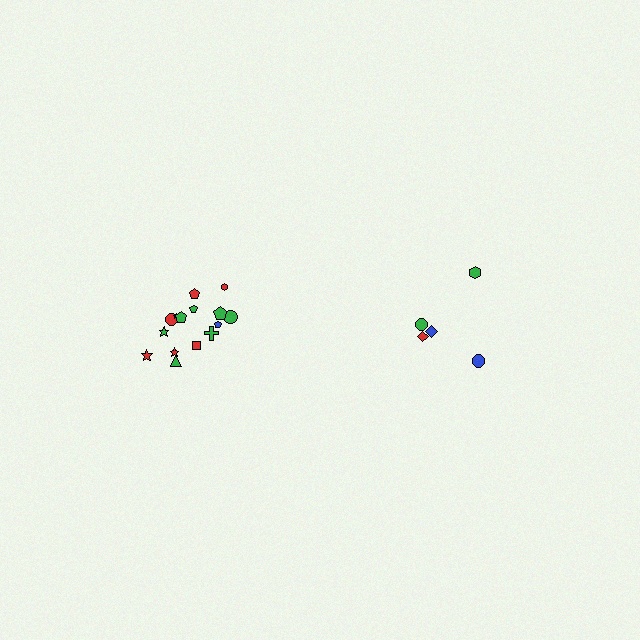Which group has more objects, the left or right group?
The left group.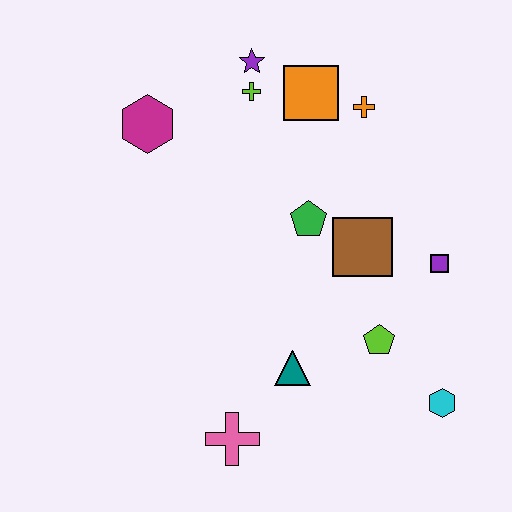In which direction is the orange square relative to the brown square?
The orange square is above the brown square.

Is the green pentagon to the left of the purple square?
Yes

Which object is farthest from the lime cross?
The cyan hexagon is farthest from the lime cross.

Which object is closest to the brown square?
The green pentagon is closest to the brown square.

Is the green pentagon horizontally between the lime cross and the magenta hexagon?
No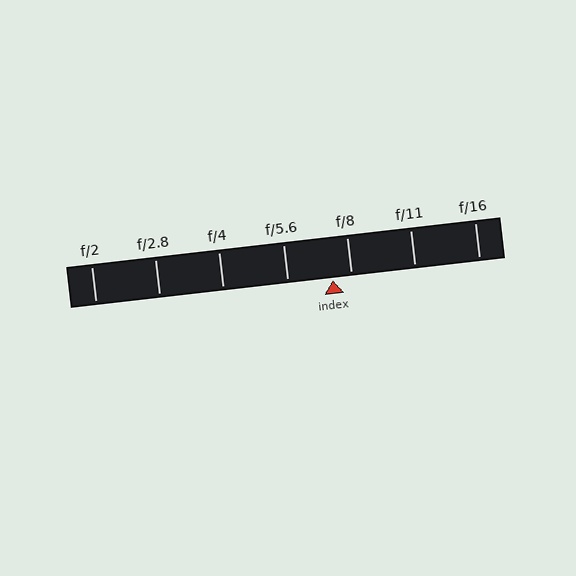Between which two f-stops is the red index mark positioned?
The index mark is between f/5.6 and f/8.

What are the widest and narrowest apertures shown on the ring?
The widest aperture shown is f/2 and the narrowest is f/16.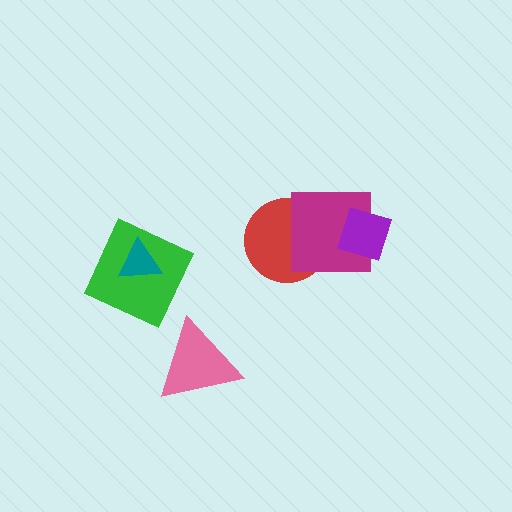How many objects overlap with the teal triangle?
1 object overlaps with the teal triangle.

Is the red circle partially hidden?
Yes, it is partially covered by another shape.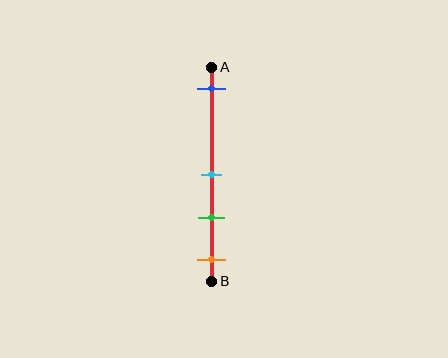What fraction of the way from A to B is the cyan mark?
The cyan mark is approximately 50% (0.5) of the way from A to B.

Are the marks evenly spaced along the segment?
No, the marks are not evenly spaced.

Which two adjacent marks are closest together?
The cyan and green marks are the closest adjacent pair.